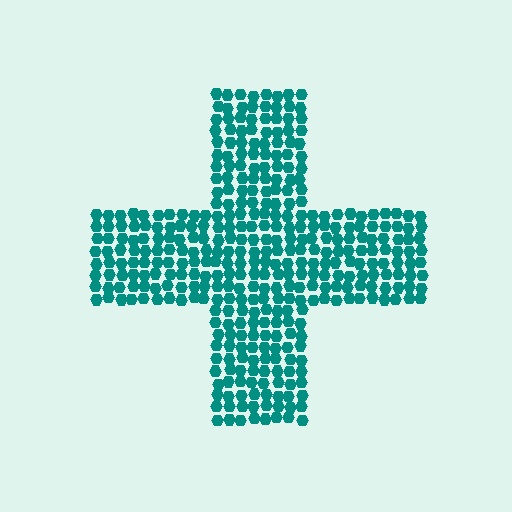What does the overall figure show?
The overall figure shows a cross.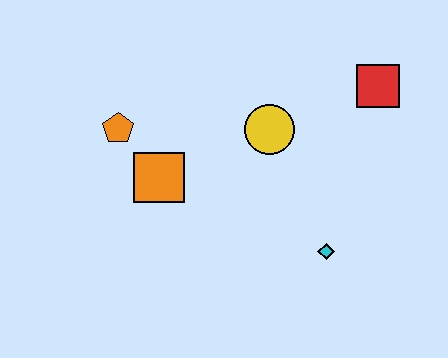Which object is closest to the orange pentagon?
The orange square is closest to the orange pentagon.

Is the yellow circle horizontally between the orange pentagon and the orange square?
No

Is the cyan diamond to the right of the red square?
No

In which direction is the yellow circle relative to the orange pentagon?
The yellow circle is to the right of the orange pentagon.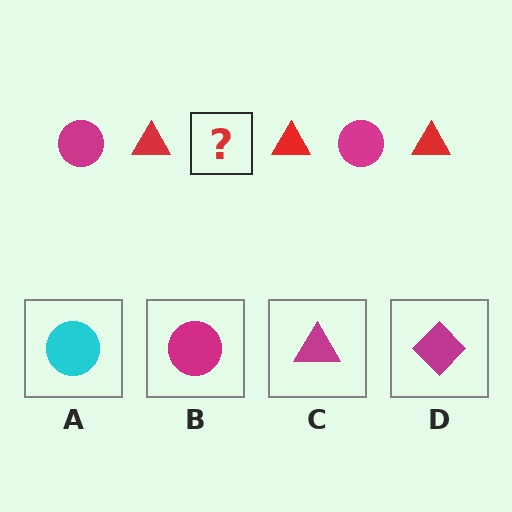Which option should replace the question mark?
Option B.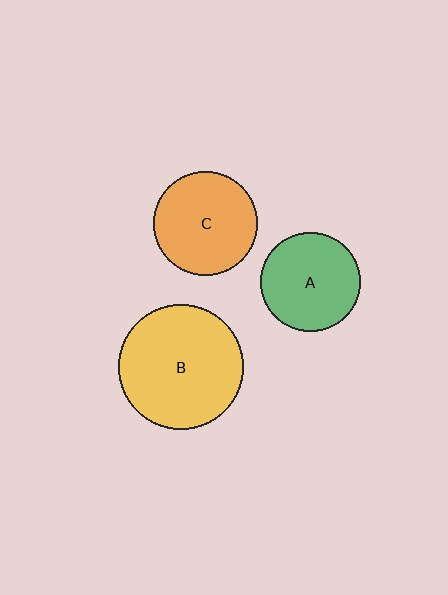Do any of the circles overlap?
No, none of the circles overlap.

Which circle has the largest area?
Circle B (yellow).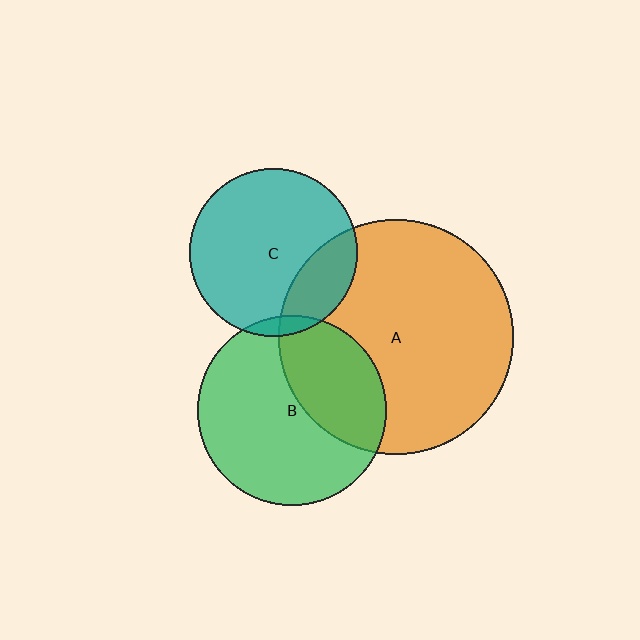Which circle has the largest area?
Circle A (orange).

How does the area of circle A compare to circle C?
Approximately 2.0 times.